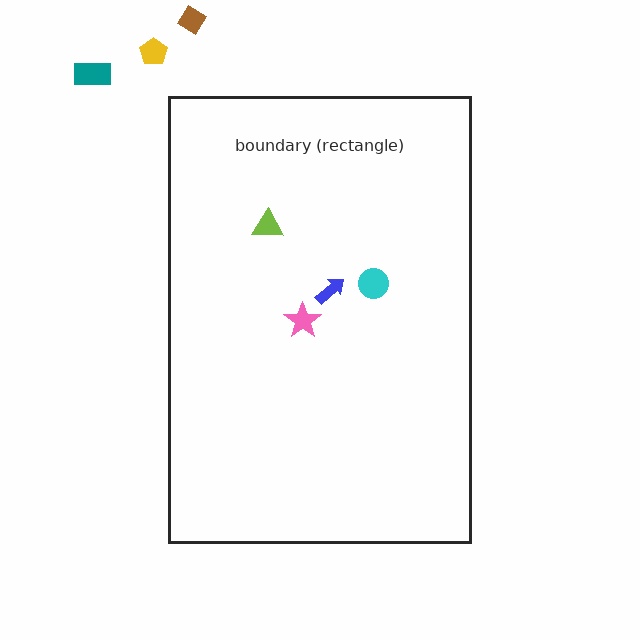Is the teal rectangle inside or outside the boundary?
Outside.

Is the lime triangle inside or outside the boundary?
Inside.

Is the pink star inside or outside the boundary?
Inside.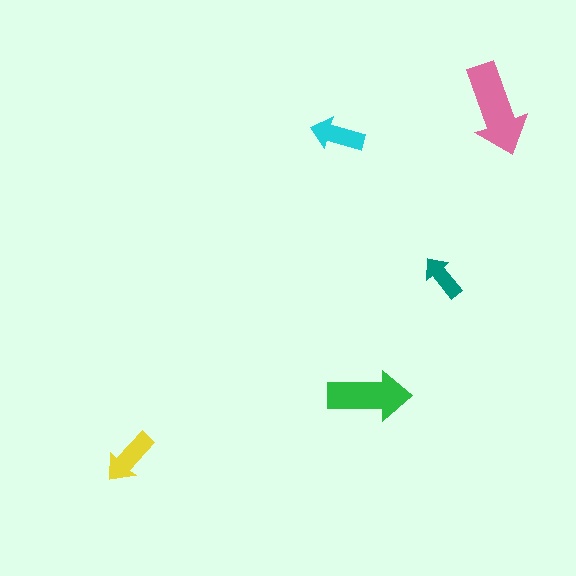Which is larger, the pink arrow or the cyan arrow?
The pink one.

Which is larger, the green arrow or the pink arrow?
The pink one.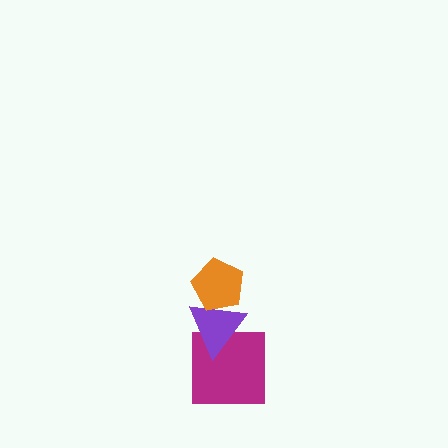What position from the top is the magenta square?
The magenta square is 3rd from the top.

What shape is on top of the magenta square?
The purple triangle is on top of the magenta square.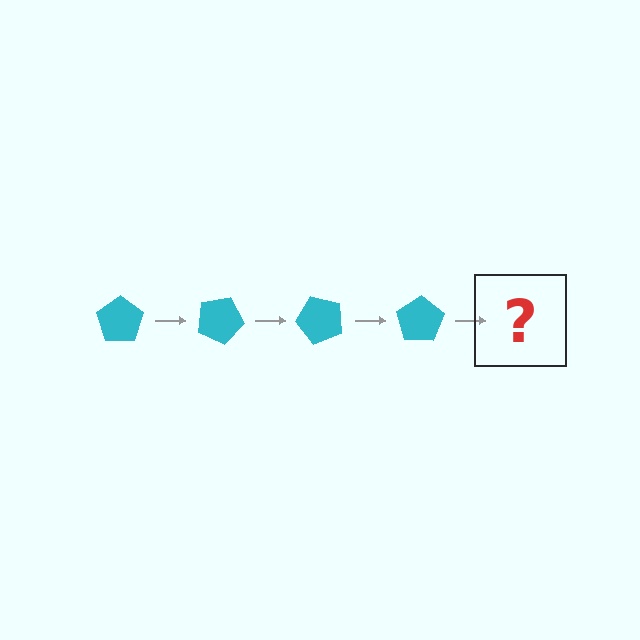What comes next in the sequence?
The next element should be a cyan pentagon rotated 100 degrees.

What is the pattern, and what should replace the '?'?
The pattern is that the pentagon rotates 25 degrees each step. The '?' should be a cyan pentagon rotated 100 degrees.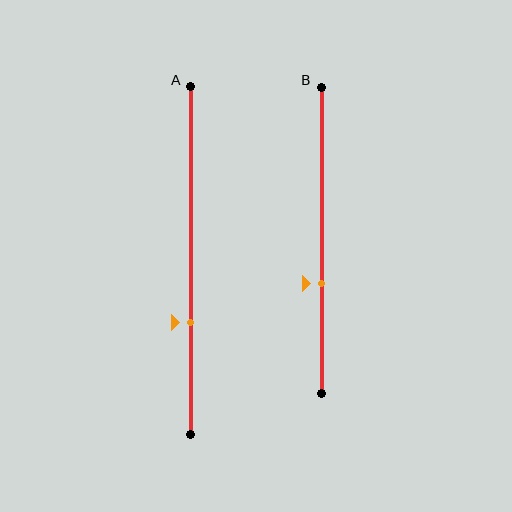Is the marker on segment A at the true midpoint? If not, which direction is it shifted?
No, the marker on segment A is shifted downward by about 18% of the segment length.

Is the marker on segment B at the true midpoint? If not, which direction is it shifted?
No, the marker on segment B is shifted downward by about 14% of the segment length.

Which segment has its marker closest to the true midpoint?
Segment B has its marker closest to the true midpoint.